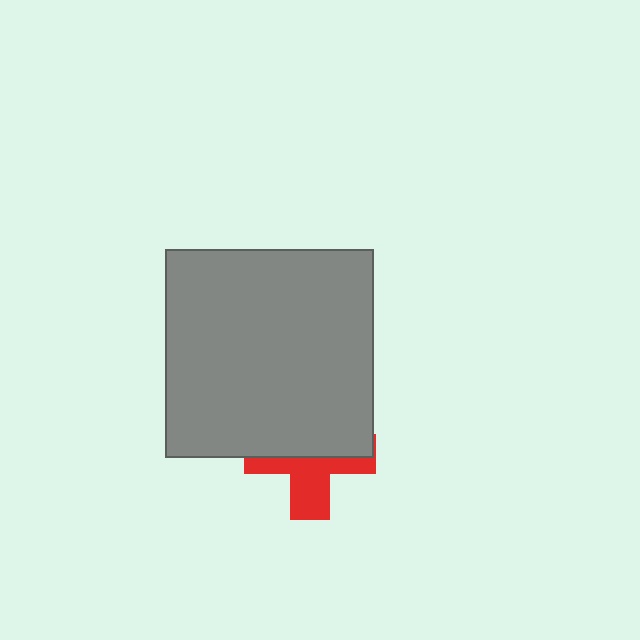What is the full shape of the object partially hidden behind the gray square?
The partially hidden object is a red cross.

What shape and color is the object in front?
The object in front is a gray square.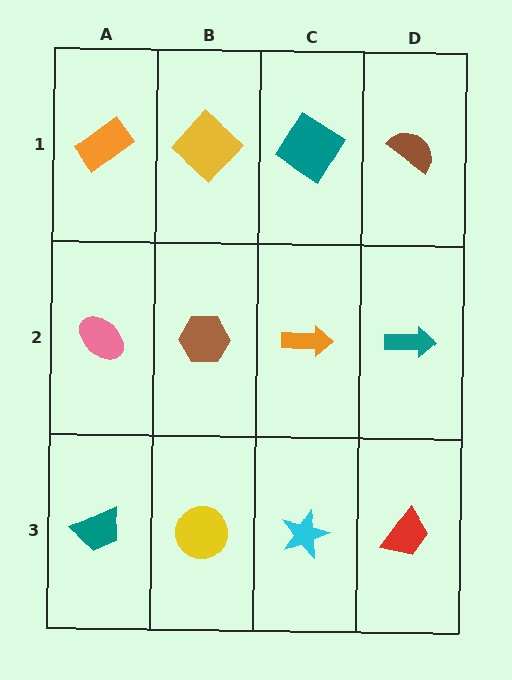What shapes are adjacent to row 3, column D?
A teal arrow (row 2, column D), a cyan star (row 3, column C).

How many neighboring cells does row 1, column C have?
3.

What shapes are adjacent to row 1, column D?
A teal arrow (row 2, column D), a teal diamond (row 1, column C).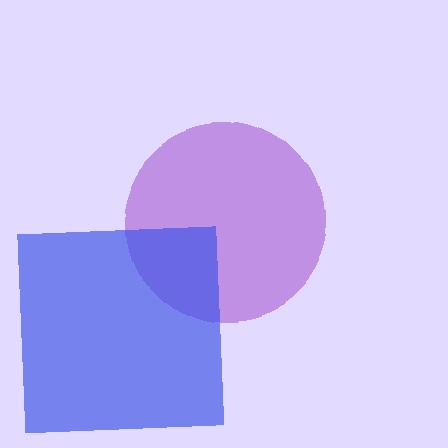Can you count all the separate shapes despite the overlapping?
Yes, there are 2 separate shapes.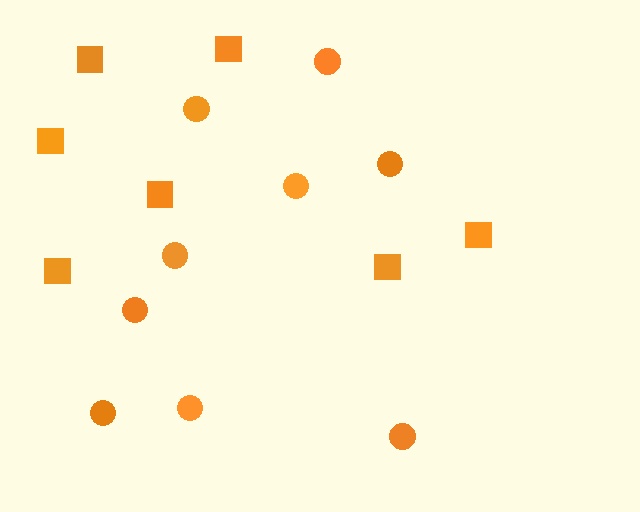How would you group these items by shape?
There are 2 groups: one group of circles (9) and one group of squares (7).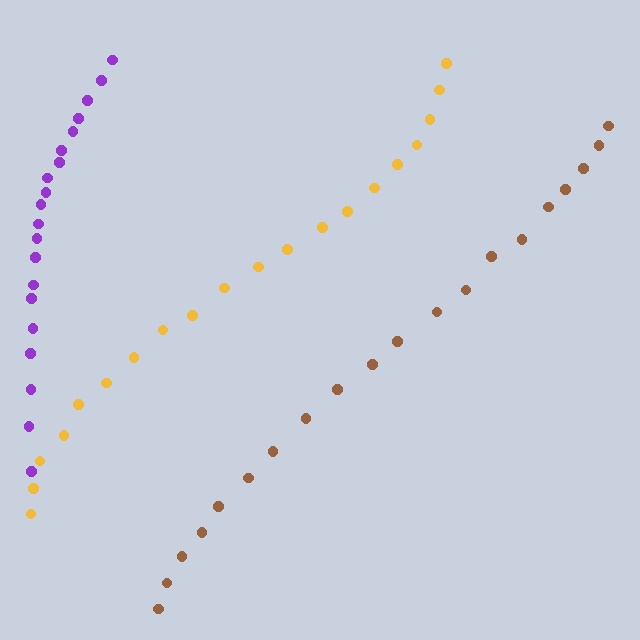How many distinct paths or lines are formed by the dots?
There are 3 distinct paths.